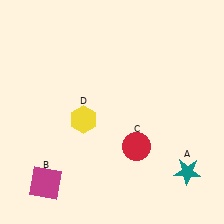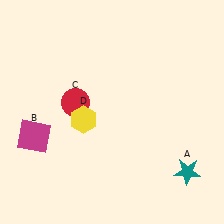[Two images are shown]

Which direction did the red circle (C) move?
The red circle (C) moved left.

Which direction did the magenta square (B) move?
The magenta square (B) moved up.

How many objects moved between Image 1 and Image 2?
2 objects moved between the two images.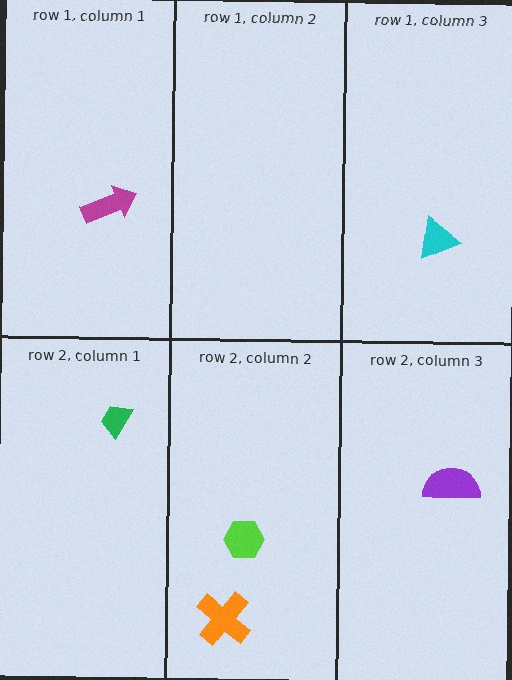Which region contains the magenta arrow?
The row 1, column 1 region.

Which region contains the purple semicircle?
The row 2, column 3 region.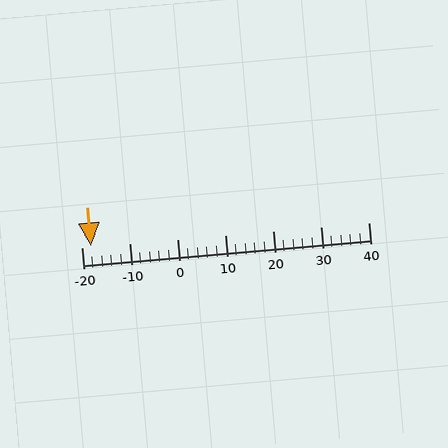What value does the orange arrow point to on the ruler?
The orange arrow points to approximately -18.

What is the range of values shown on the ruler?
The ruler shows values from -20 to 40.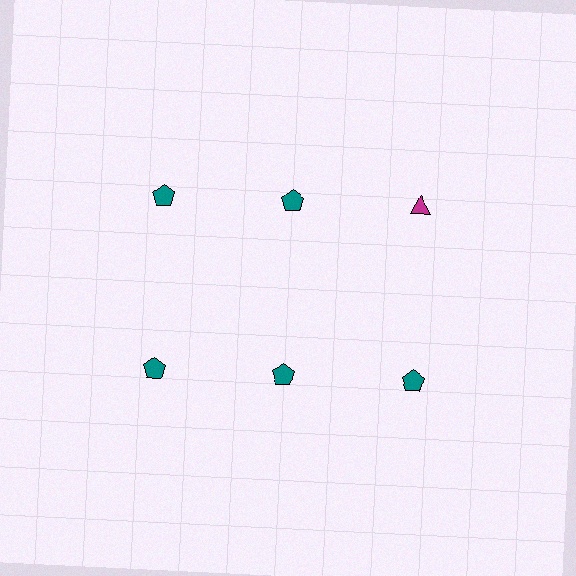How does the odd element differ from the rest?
It differs in both color (magenta instead of teal) and shape (triangle instead of pentagon).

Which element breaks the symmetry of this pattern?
The magenta triangle in the top row, center column breaks the symmetry. All other shapes are teal pentagons.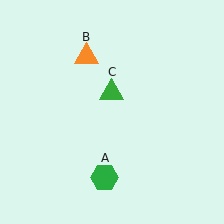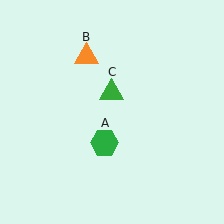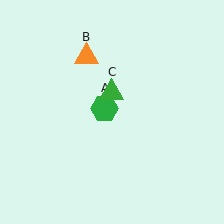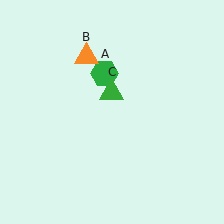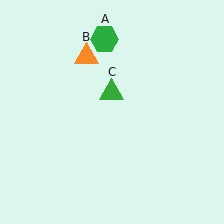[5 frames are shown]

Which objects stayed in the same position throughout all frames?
Orange triangle (object B) and green triangle (object C) remained stationary.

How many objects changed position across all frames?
1 object changed position: green hexagon (object A).